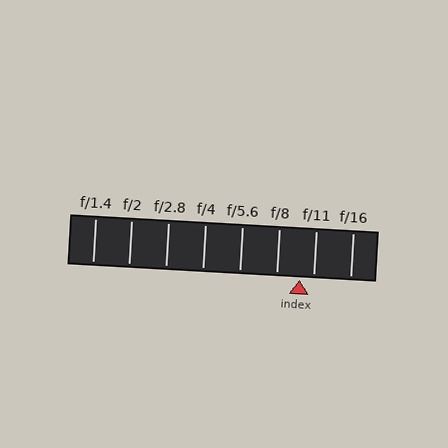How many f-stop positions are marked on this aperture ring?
There are 8 f-stop positions marked.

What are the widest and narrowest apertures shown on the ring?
The widest aperture shown is f/1.4 and the narrowest is f/16.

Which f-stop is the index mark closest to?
The index mark is closest to f/11.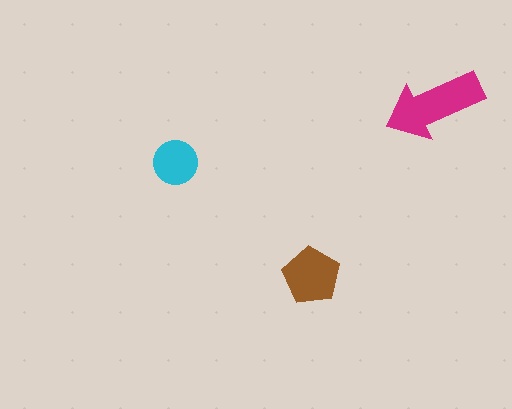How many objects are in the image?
There are 3 objects in the image.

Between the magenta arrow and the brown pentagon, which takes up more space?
The magenta arrow.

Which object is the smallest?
The cyan circle.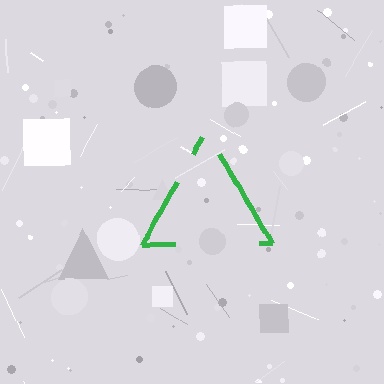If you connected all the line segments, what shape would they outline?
They would outline a triangle.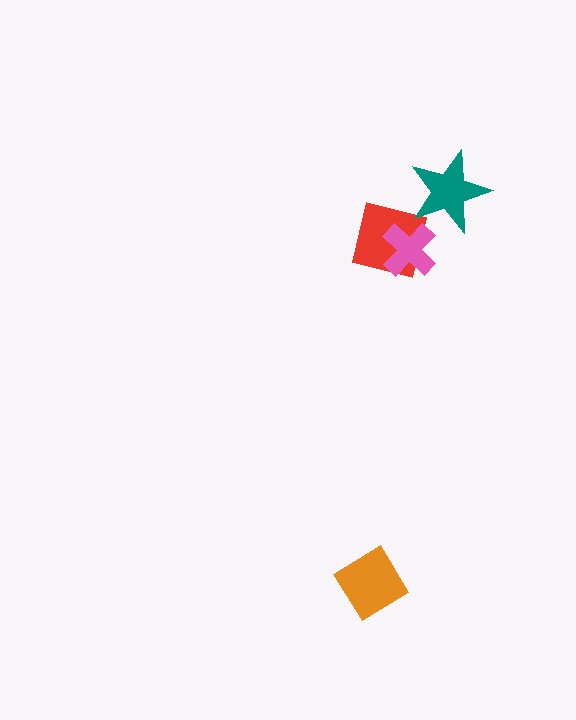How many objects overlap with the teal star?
1 object overlaps with the teal star.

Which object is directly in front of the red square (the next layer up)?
The pink cross is directly in front of the red square.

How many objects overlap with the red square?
2 objects overlap with the red square.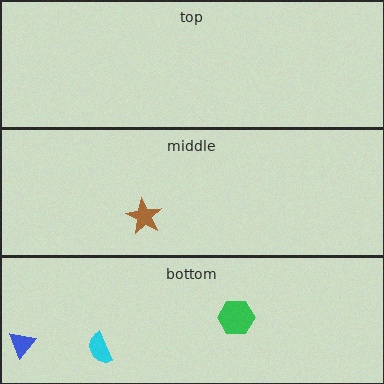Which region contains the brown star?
The middle region.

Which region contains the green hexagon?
The bottom region.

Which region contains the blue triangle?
The bottom region.